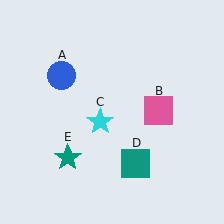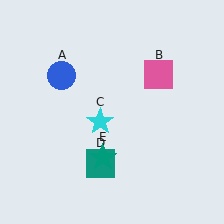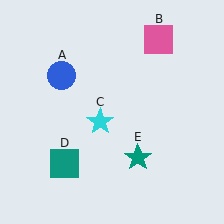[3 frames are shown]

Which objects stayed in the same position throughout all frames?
Blue circle (object A) and cyan star (object C) remained stationary.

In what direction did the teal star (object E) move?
The teal star (object E) moved right.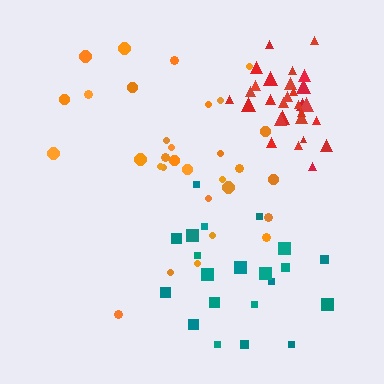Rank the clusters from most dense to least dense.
red, orange, teal.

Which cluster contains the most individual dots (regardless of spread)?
Orange (32).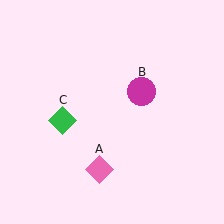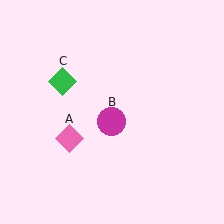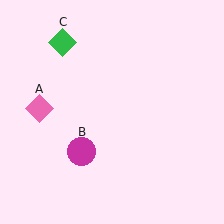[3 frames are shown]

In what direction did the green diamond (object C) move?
The green diamond (object C) moved up.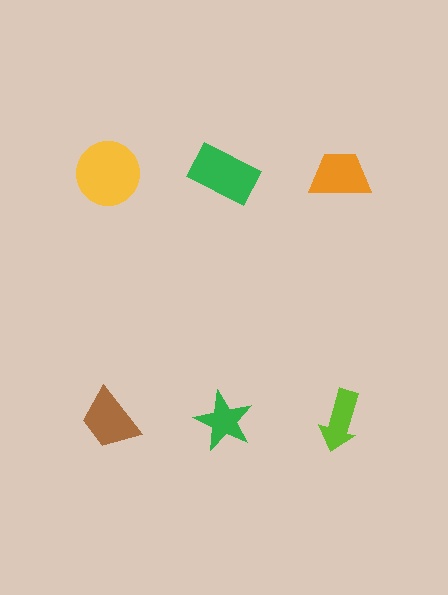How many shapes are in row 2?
3 shapes.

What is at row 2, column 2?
A green star.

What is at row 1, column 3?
An orange trapezoid.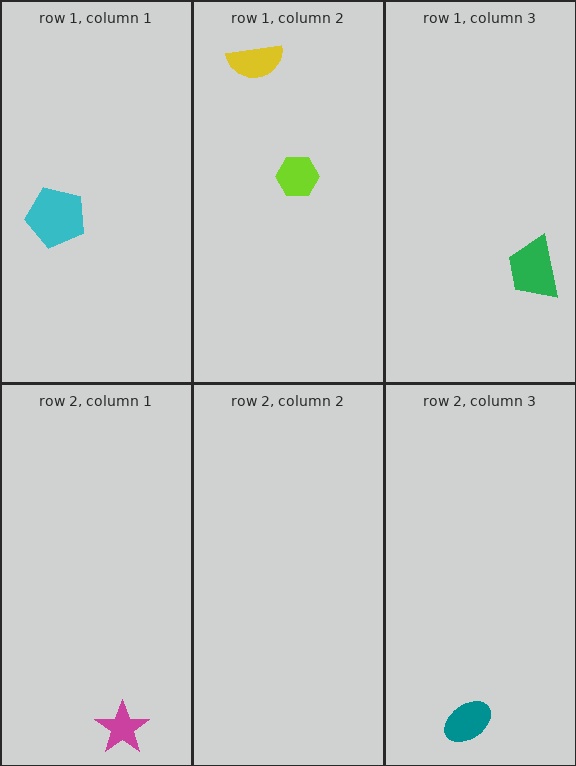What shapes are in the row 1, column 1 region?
The cyan pentagon.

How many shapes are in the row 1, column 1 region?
1.